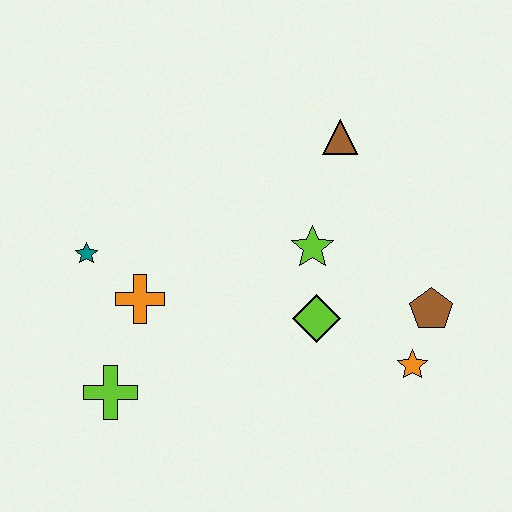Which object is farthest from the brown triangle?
The lime cross is farthest from the brown triangle.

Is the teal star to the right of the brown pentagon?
No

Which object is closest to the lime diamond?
The lime star is closest to the lime diamond.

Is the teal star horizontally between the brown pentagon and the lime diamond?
No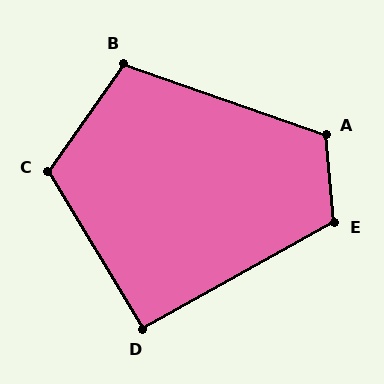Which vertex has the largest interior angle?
A, at approximately 115 degrees.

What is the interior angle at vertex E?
Approximately 113 degrees (obtuse).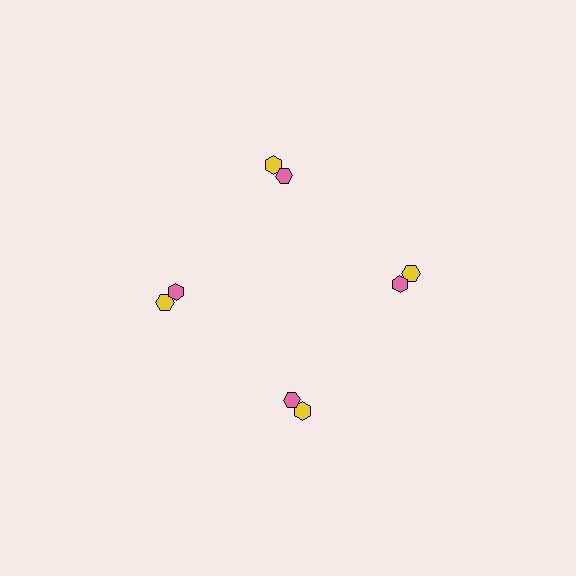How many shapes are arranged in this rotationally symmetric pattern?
There are 8 shapes, arranged in 4 groups of 2.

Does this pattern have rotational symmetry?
Yes, this pattern has 4-fold rotational symmetry. It looks the same after rotating 90 degrees around the center.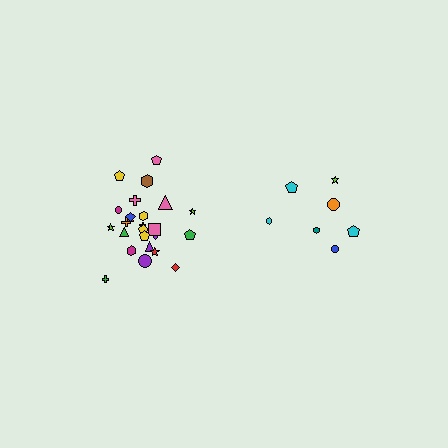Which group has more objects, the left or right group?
The left group.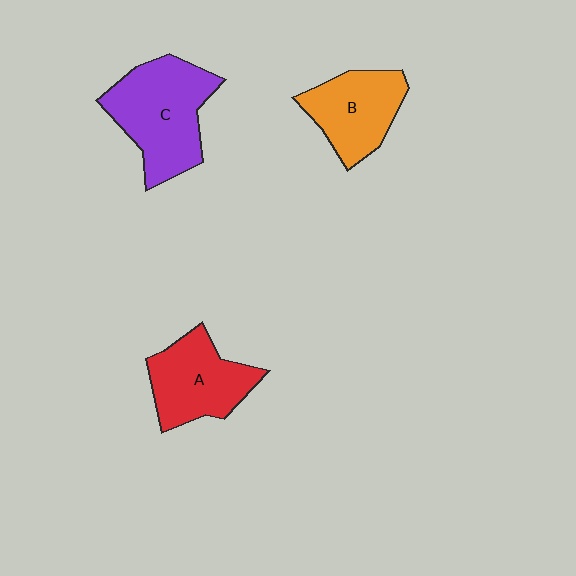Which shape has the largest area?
Shape C (purple).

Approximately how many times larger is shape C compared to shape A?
Approximately 1.3 times.